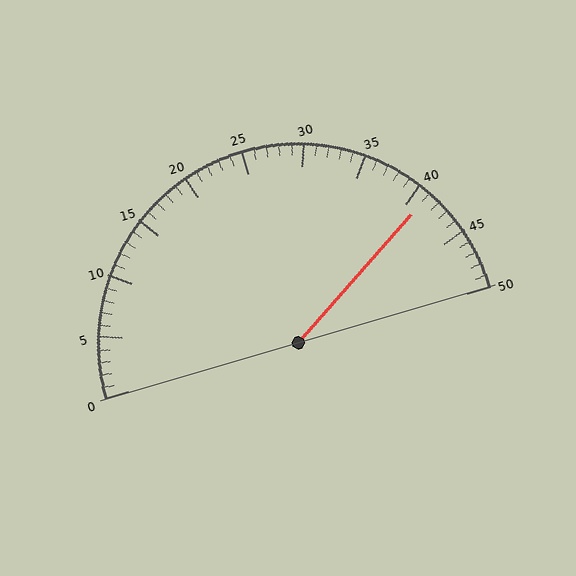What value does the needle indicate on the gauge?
The needle indicates approximately 41.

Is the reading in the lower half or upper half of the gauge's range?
The reading is in the upper half of the range (0 to 50).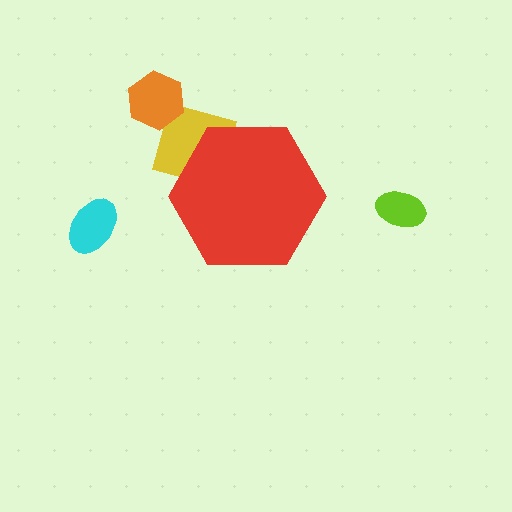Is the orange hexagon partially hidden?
No, the orange hexagon is fully visible.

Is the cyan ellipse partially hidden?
No, the cyan ellipse is fully visible.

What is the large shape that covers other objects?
A red hexagon.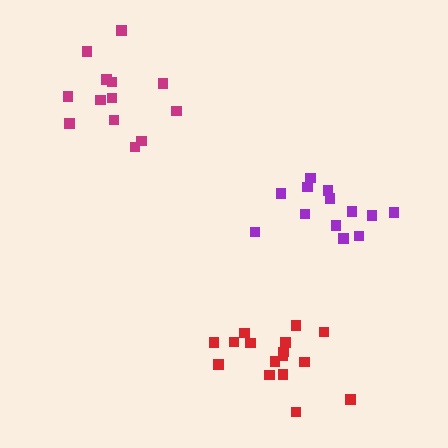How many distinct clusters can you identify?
There are 3 distinct clusters.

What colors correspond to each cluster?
The clusters are colored: magenta, red, purple.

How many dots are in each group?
Group 1: 13 dots, Group 2: 16 dots, Group 3: 13 dots (42 total).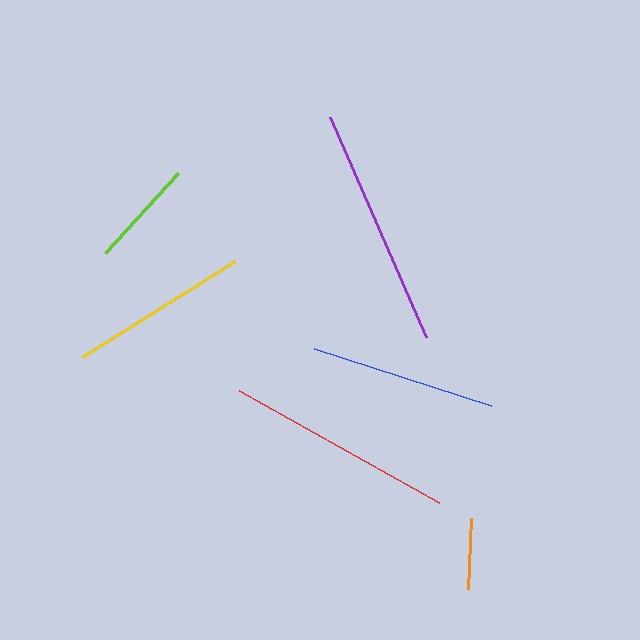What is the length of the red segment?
The red segment is approximately 229 pixels long.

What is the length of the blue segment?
The blue segment is approximately 186 pixels long.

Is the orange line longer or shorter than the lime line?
The lime line is longer than the orange line.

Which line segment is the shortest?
The orange line is the shortest at approximately 71 pixels.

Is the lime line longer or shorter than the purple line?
The purple line is longer than the lime line.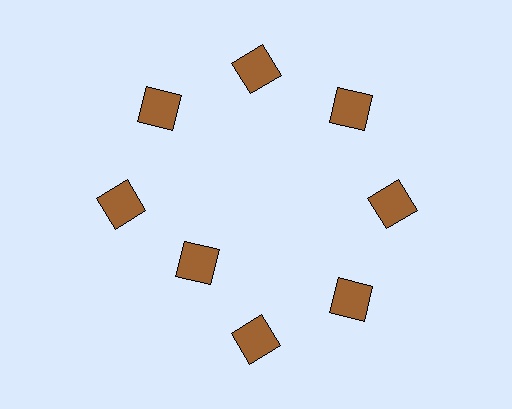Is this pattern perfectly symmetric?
No. The 8 brown squares are arranged in a ring, but one element near the 8 o'clock position is pulled inward toward the center, breaking the 8-fold rotational symmetry.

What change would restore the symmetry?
The symmetry would be restored by moving it outward, back onto the ring so that all 8 squares sit at equal angles and equal distance from the center.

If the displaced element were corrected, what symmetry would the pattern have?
It would have 8-fold rotational symmetry — the pattern would map onto itself every 45 degrees.